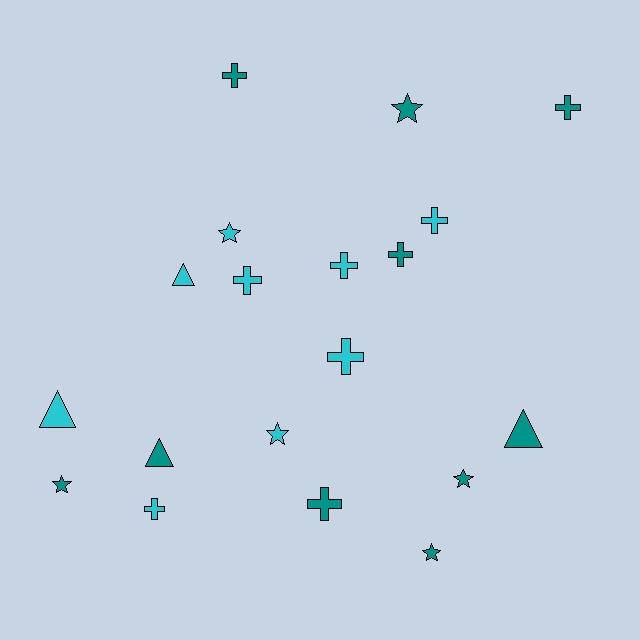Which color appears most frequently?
Teal, with 10 objects.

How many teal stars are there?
There are 4 teal stars.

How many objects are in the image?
There are 19 objects.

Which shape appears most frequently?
Cross, with 9 objects.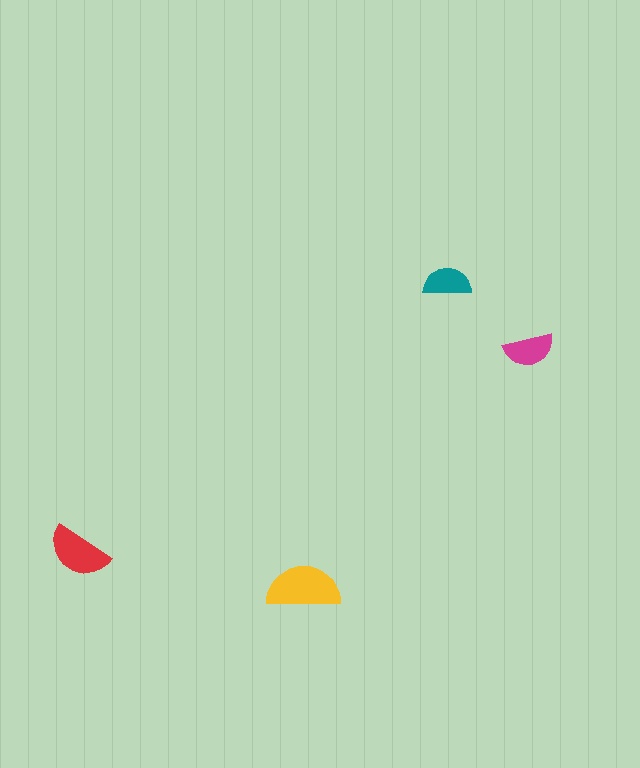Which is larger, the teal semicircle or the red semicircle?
The red one.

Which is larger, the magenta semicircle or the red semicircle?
The red one.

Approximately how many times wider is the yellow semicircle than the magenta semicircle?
About 1.5 times wider.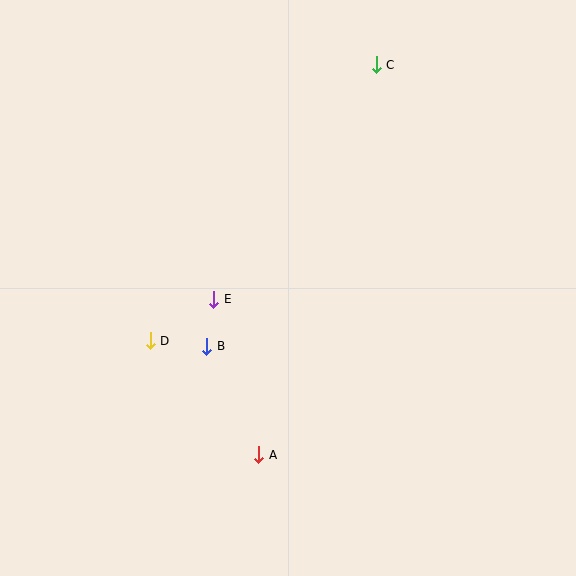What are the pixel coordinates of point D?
Point D is at (150, 341).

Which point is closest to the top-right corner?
Point C is closest to the top-right corner.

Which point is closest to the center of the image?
Point E at (214, 299) is closest to the center.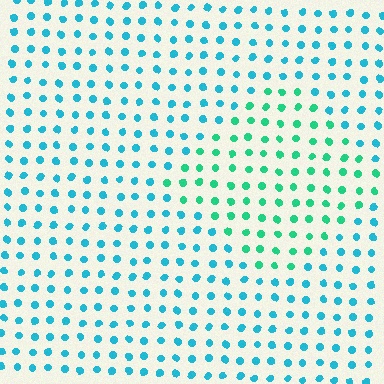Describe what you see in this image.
The image is filled with small cyan elements in a uniform arrangement. A diamond-shaped region is visible where the elements are tinted to a slightly different hue, forming a subtle color boundary.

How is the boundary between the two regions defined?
The boundary is defined purely by a slight shift in hue (about 35 degrees). Spacing, size, and orientation are identical on both sides.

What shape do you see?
I see a diamond.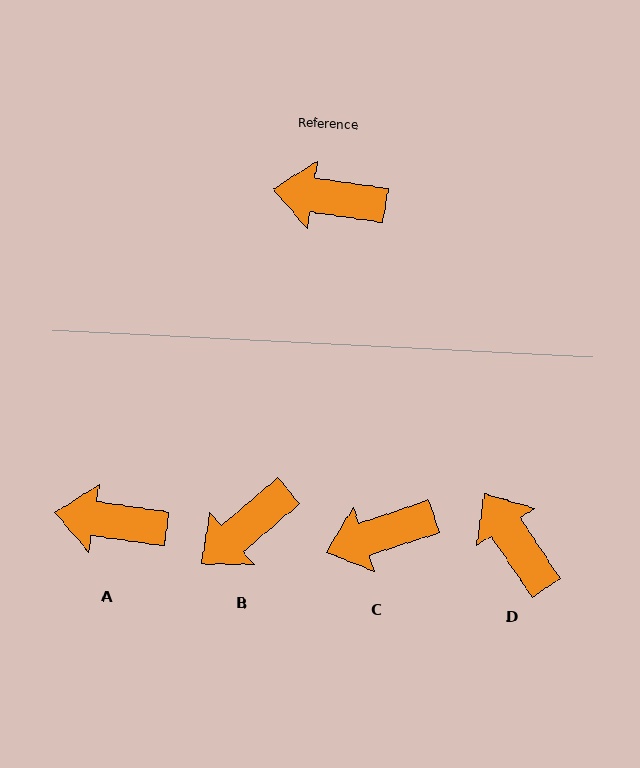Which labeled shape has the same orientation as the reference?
A.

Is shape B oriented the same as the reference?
No, it is off by about 49 degrees.